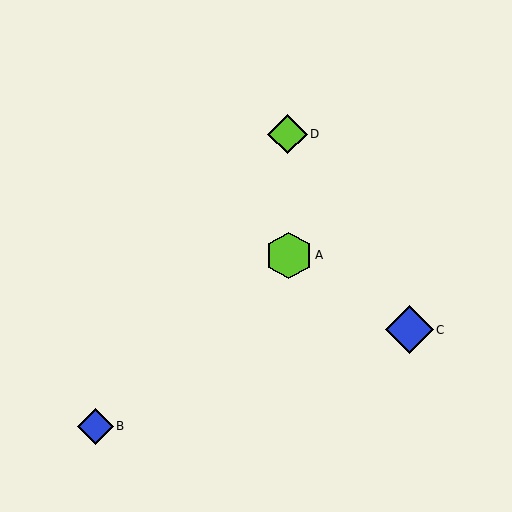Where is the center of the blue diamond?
The center of the blue diamond is at (96, 426).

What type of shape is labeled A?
Shape A is a lime hexagon.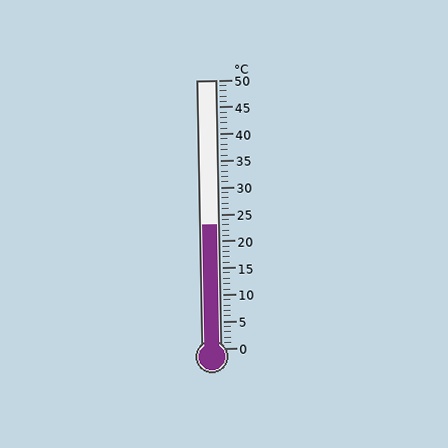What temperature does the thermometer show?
The thermometer shows approximately 23°C.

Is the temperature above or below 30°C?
The temperature is below 30°C.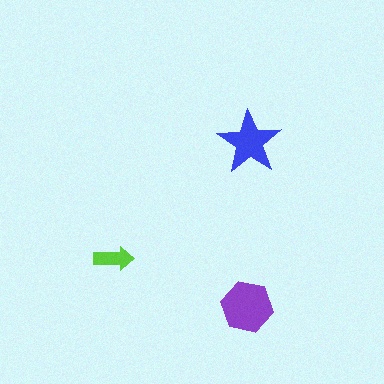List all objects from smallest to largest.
The lime arrow, the blue star, the purple hexagon.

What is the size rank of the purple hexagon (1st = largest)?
1st.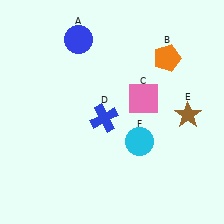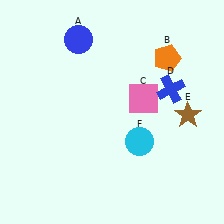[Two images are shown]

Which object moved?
The blue cross (D) moved right.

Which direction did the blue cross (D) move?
The blue cross (D) moved right.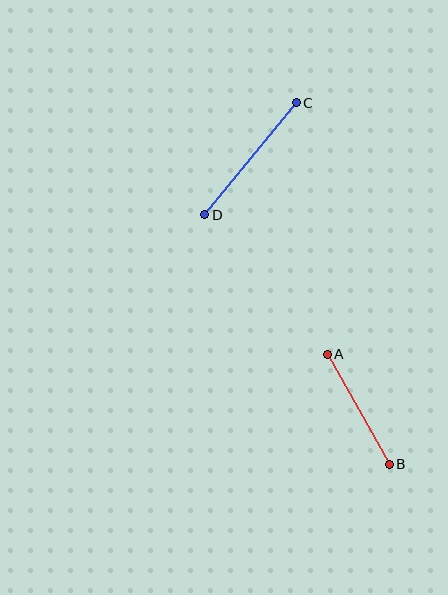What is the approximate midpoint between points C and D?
The midpoint is at approximately (250, 159) pixels.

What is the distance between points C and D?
The distance is approximately 145 pixels.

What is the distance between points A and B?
The distance is approximately 126 pixels.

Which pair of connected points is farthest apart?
Points C and D are farthest apart.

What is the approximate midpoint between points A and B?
The midpoint is at approximately (358, 409) pixels.